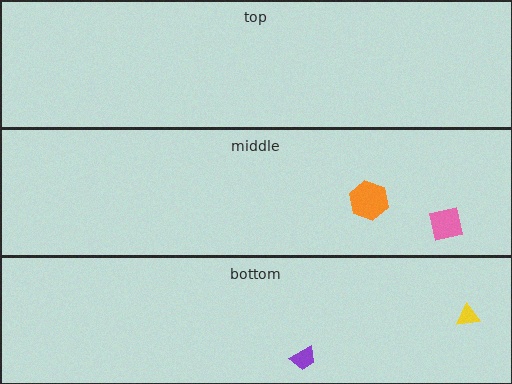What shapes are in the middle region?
The orange hexagon, the pink square.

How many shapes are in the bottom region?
2.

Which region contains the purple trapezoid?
The bottom region.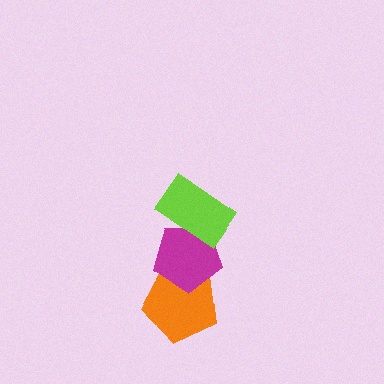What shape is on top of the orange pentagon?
The magenta pentagon is on top of the orange pentagon.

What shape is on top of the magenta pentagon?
The lime rectangle is on top of the magenta pentagon.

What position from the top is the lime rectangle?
The lime rectangle is 1st from the top.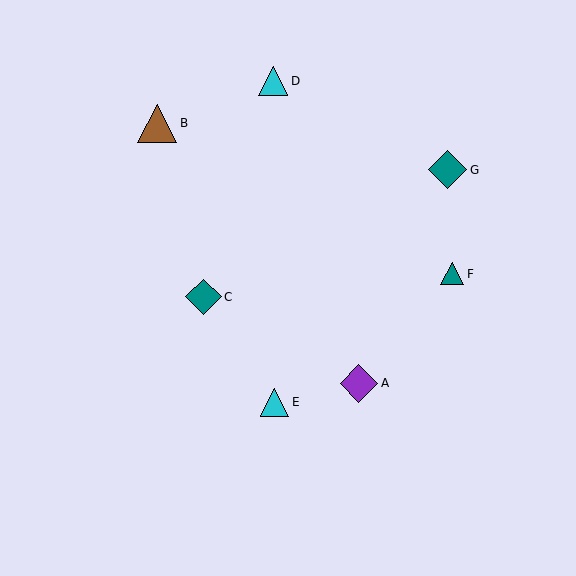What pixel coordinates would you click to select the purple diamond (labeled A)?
Click at (359, 383) to select the purple diamond A.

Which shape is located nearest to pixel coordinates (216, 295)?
The teal diamond (labeled C) at (204, 297) is nearest to that location.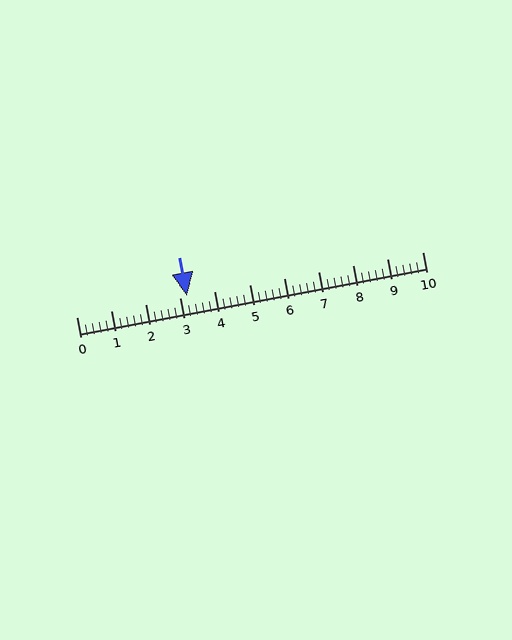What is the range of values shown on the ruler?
The ruler shows values from 0 to 10.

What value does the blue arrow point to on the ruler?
The blue arrow points to approximately 3.2.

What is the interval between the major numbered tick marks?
The major tick marks are spaced 1 units apart.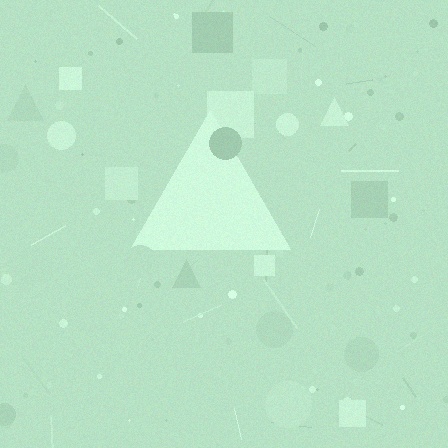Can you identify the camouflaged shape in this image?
The camouflaged shape is a triangle.